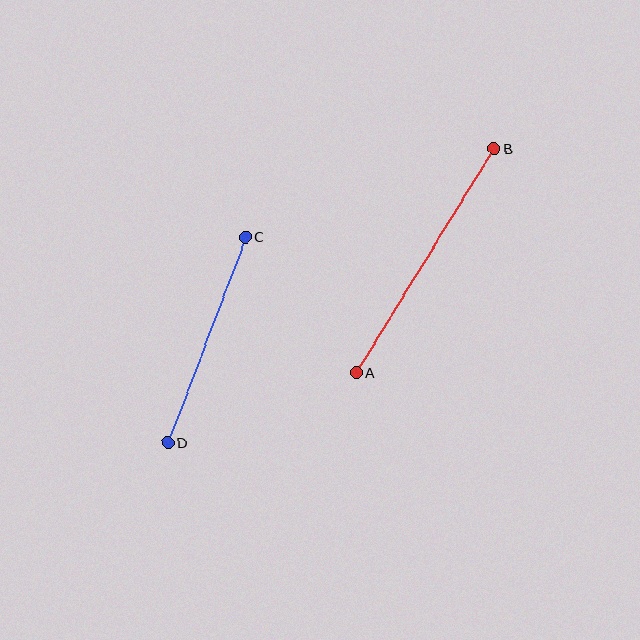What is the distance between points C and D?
The distance is approximately 220 pixels.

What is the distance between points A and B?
The distance is approximately 263 pixels.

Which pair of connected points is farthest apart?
Points A and B are farthest apart.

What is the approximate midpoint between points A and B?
The midpoint is at approximately (425, 261) pixels.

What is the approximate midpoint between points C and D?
The midpoint is at approximately (207, 340) pixels.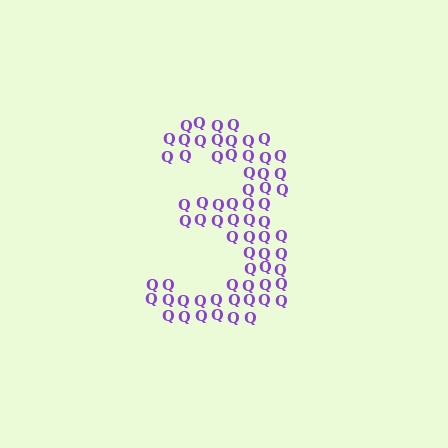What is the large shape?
The large shape is the digit 3.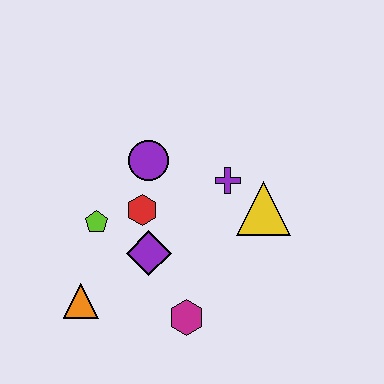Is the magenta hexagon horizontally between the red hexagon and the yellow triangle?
Yes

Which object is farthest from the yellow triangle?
The orange triangle is farthest from the yellow triangle.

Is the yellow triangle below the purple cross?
Yes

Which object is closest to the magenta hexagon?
The purple diamond is closest to the magenta hexagon.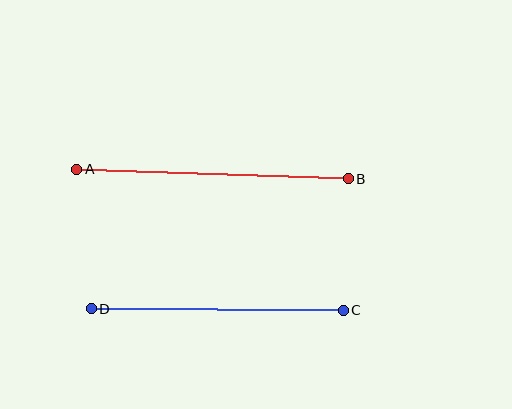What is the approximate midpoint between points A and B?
The midpoint is at approximately (212, 174) pixels.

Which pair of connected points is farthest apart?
Points A and B are farthest apart.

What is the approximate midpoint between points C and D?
The midpoint is at approximately (217, 310) pixels.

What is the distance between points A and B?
The distance is approximately 272 pixels.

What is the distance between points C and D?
The distance is approximately 252 pixels.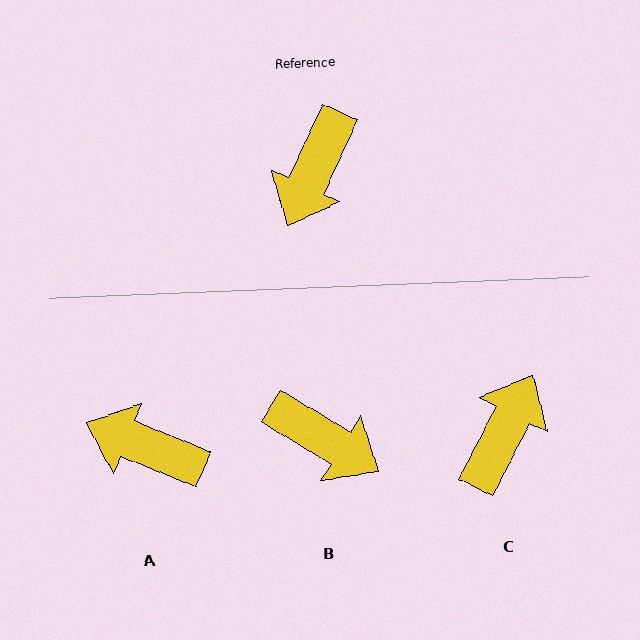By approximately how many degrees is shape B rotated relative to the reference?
Approximately 84 degrees counter-clockwise.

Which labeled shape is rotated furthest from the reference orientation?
C, about 178 degrees away.